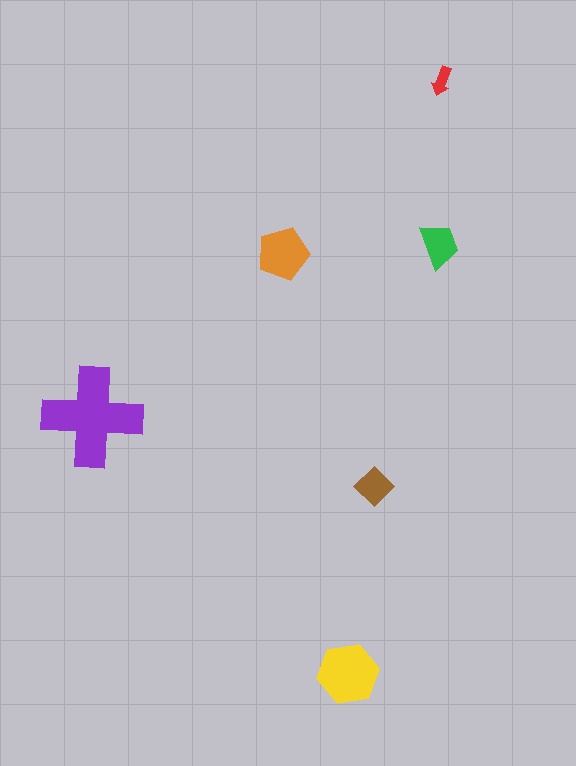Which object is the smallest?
The red arrow.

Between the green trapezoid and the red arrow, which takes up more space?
The green trapezoid.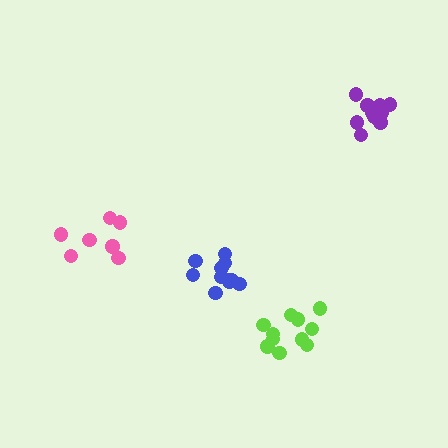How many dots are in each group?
Group 1: 12 dots, Group 2: 11 dots, Group 3: 7 dots, Group 4: 11 dots (41 total).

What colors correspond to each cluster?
The clusters are colored: purple, lime, pink, blue.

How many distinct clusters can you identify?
There are 4 distinct clusters.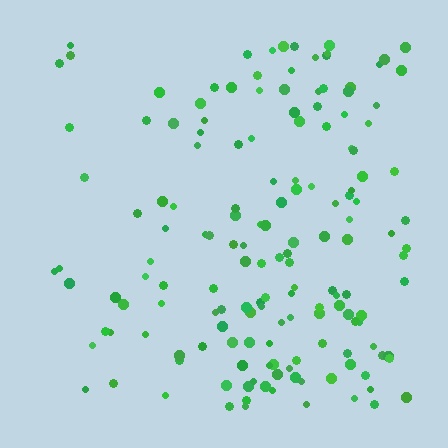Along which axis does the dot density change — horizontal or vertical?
Horizontal.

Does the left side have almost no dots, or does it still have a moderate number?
Still a moderate number, just noticeably fewer than the right.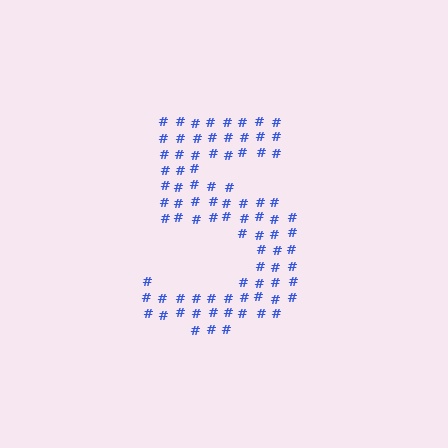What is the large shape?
The large shape is the digit 5.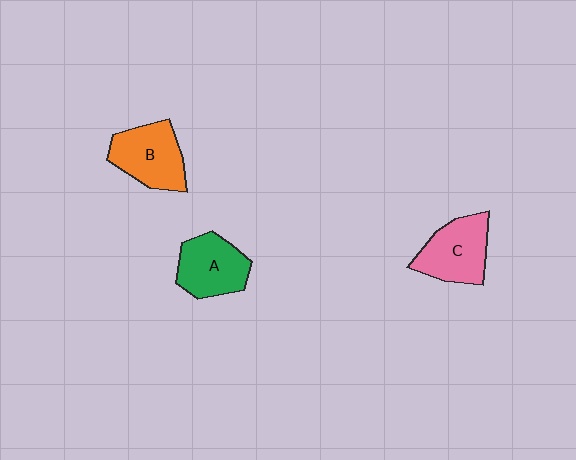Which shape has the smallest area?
Shape A (green).